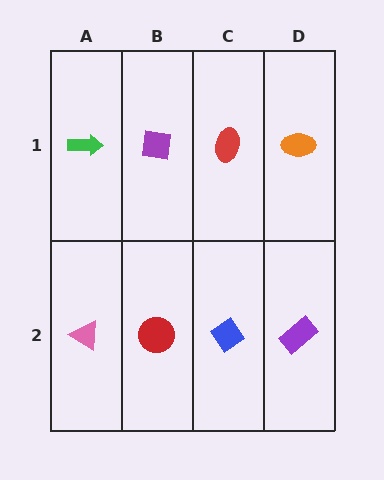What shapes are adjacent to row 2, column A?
A green arrow (row 1, column A), a red circle (row 2, column B).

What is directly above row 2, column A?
A green arrow.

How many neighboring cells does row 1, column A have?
2.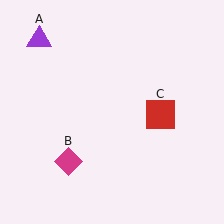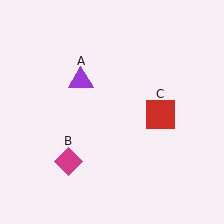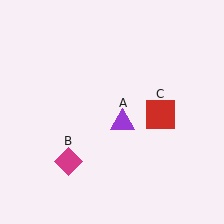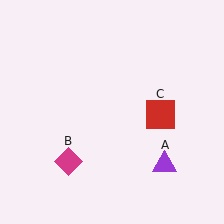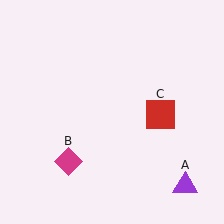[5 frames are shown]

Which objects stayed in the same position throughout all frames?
Magenta diamond (object B) and red square (object C) remained stationary.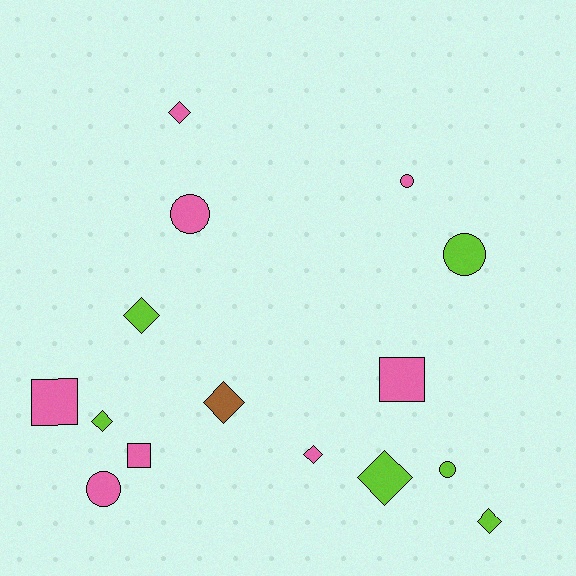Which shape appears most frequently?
Diamond, with 7 objects.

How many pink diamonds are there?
There are 2 pink diamonds.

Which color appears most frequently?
Pink, with 8 objects.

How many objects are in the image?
There are 15 objects.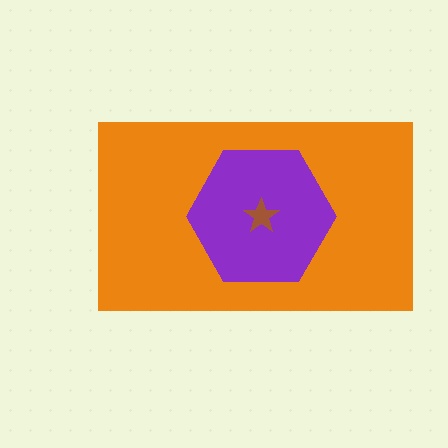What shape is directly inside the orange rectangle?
The purple hexagon.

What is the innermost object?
The brown star.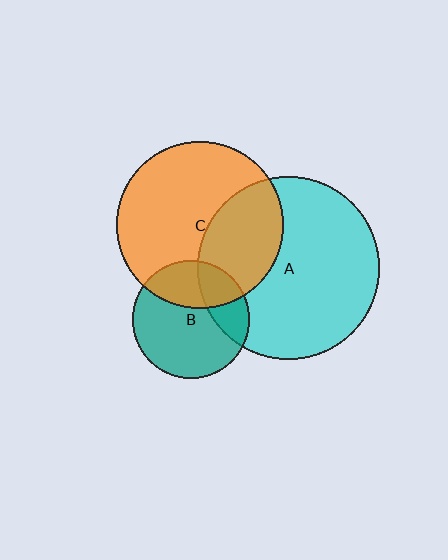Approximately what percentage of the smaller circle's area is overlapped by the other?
Approximately 35%.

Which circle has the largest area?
Circle A (cyan).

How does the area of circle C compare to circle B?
Approximately 2.0 times.